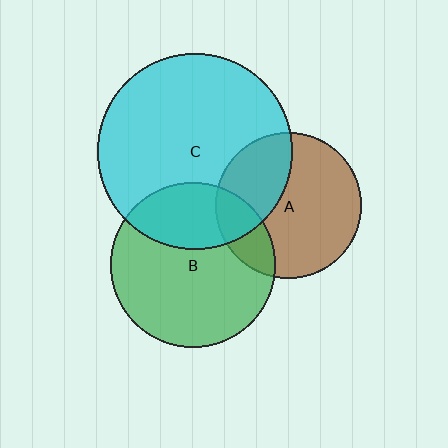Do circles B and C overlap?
Yes.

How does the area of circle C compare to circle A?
Approximately 1.8 times.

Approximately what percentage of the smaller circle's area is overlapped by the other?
Approximately 30%.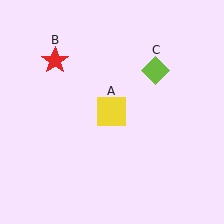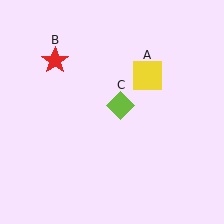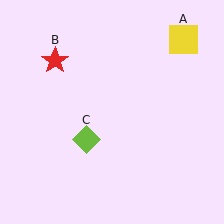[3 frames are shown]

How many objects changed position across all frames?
2 objects changed position: yellow square (object A), lime diamond (object C).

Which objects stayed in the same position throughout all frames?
Red star (object B) remained stationary.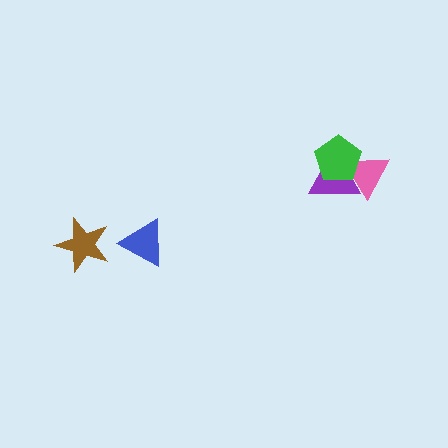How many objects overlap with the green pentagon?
2 objects overlap with the green pentagon.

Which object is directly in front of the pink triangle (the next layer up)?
The purple triangle is directly in front of the pink triangle.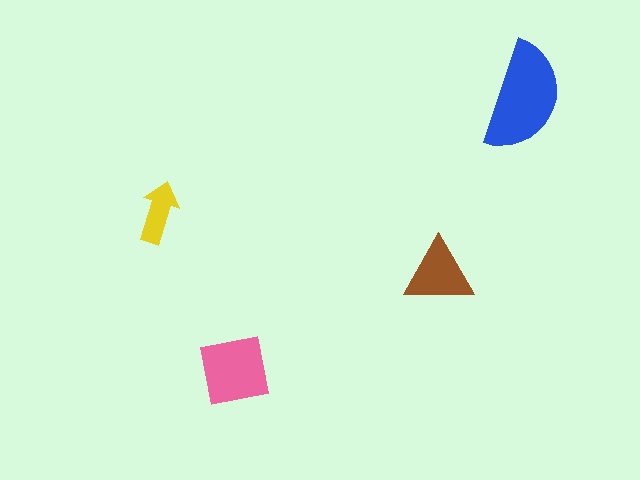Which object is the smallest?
The yellow arrow.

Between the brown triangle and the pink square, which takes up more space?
The pink square.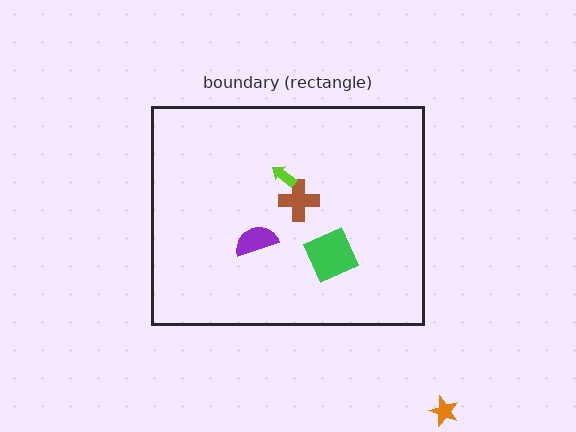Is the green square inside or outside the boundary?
Inside.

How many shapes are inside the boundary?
4 inside, 1 outside.